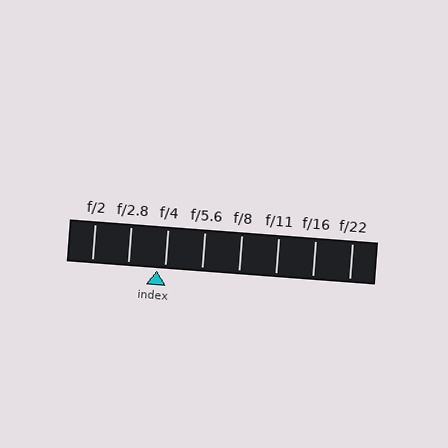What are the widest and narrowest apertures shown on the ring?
The widest aperture shown is f/2 and the narrowest is f/22.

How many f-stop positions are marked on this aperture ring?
There are 8 f-stop positions marked.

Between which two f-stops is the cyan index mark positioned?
The index mark is between f/2.8 and f/4.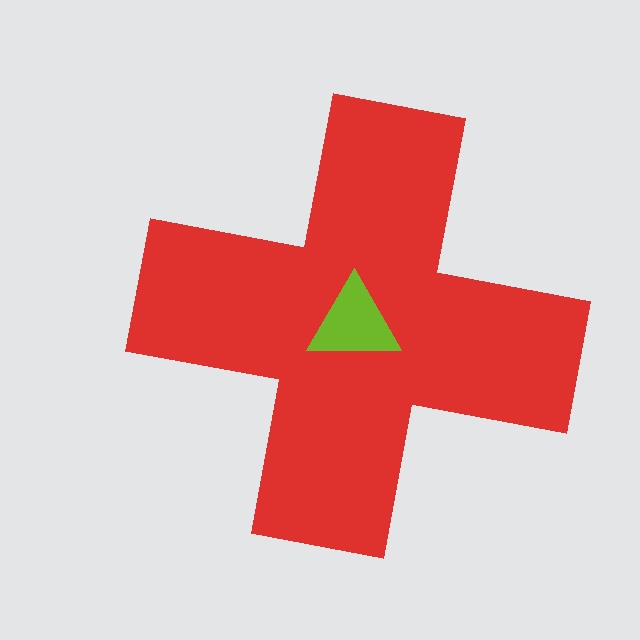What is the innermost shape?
The lime triangle.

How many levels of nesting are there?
2.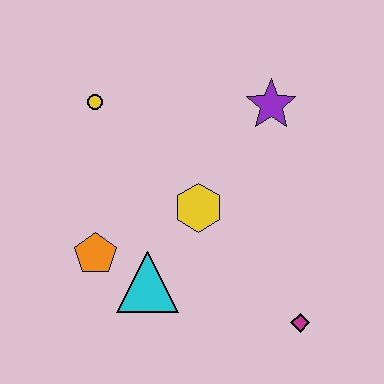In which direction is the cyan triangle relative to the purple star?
The cyan triangle is below the purple star.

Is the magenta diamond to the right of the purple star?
Yes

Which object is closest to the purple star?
The yellow hexagon is closest to the purple star.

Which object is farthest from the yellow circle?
The magenta diamond is farthest from the yellow circle.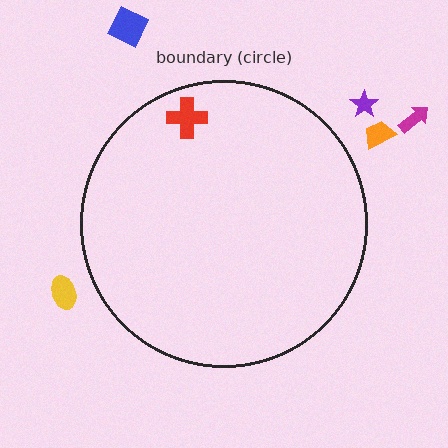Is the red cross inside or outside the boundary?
Inside.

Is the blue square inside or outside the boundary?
Outside.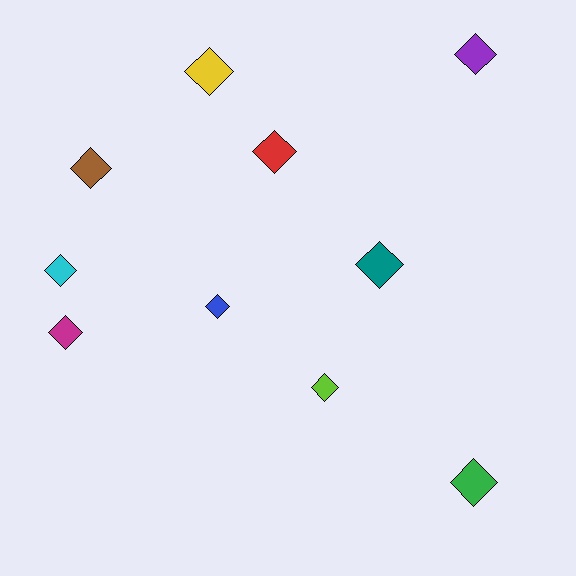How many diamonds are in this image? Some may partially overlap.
There are 10 diamonds.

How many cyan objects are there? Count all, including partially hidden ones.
There is 1 cyan object.